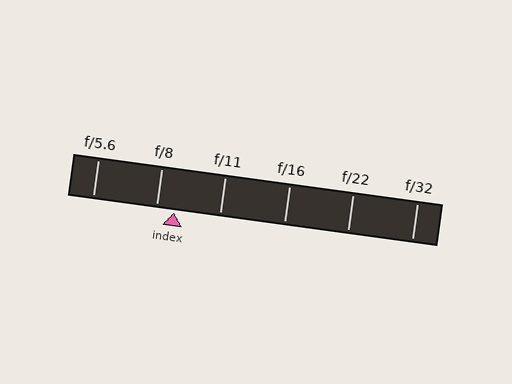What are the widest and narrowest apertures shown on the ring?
The widest aperture shown is f/5.6 and the narrowest is f/32.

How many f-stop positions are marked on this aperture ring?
There are 6 f-stop positions marked.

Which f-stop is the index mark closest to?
The index mark is closest to f/8.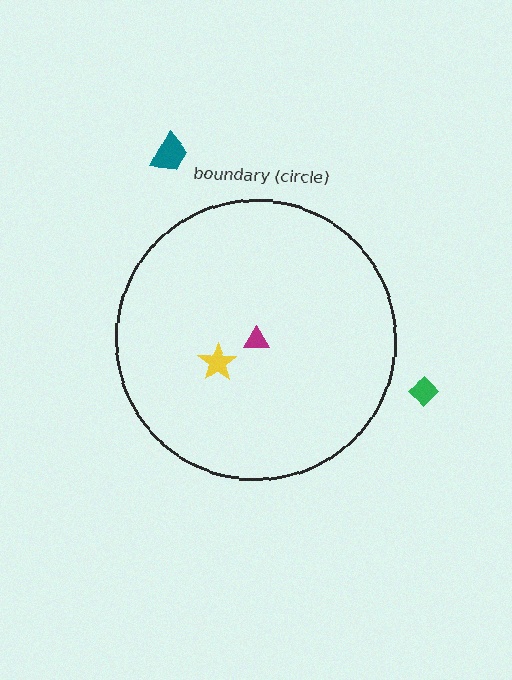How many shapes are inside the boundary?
2 inside, 2 outside.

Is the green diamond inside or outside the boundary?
Outside.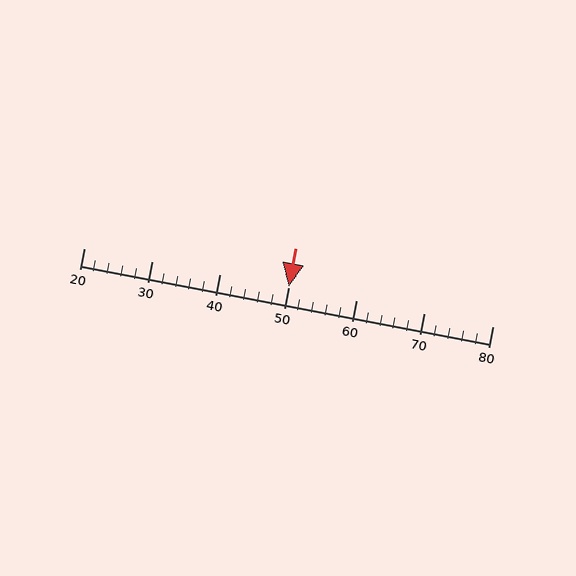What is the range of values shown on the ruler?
The ruler shows values from 20 to 80.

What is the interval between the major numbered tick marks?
The major tick marks are spaced 10 units apart.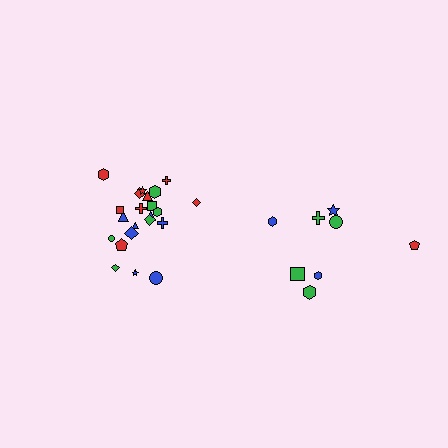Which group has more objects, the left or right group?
The left group.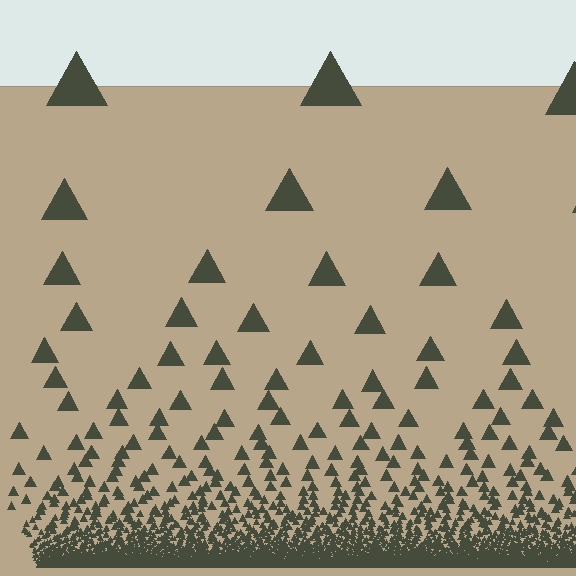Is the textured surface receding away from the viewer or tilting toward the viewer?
The surface appears to tilt toward the viewer. Texture elements get larger and sparser toward the top.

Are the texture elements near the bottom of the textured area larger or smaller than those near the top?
Smaller. The gradient is inverted — elements near the bottom are smaller and denser.